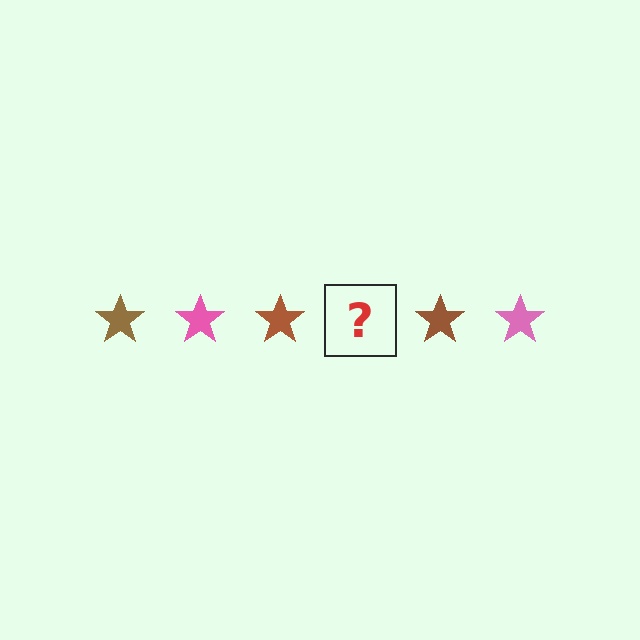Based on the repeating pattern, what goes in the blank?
The blank should be a pink star.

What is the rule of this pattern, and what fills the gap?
The rule is that the pattern cycles through brown, pink stars. The gap should be filled with a pink star.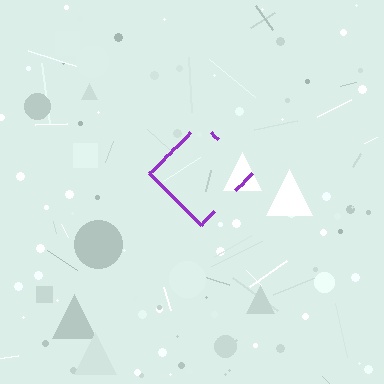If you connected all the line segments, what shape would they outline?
They would outline a diamond.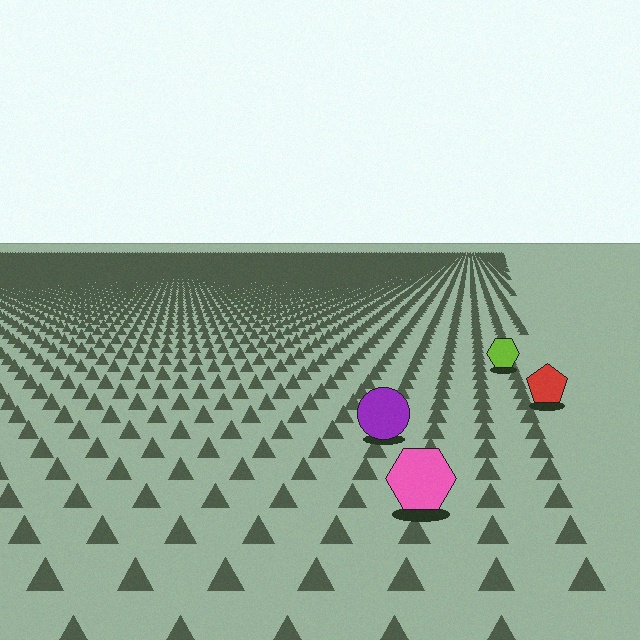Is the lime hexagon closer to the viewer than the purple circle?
No. The purple circle is closer — you can tell from the texture gradient: the ground texture is coarser near it.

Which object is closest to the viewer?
The pink hexagon is closest. The texture marks near it are larger and more spread out.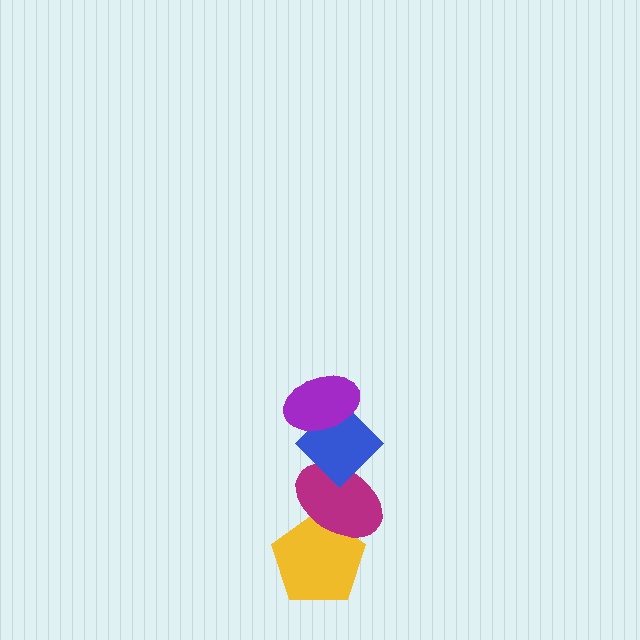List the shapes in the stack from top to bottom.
From top to bottom: the purple ellipse, the blue diamond, the magenta ellipse, the yellow pentagon.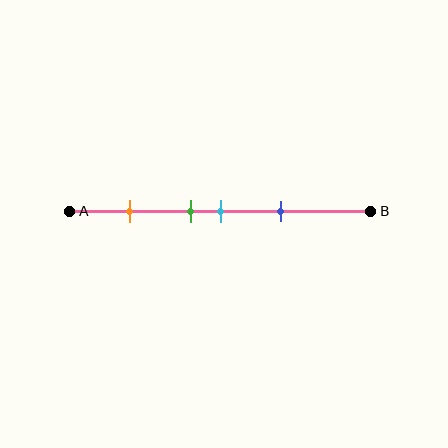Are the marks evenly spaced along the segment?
No, the marks are not evenly spaced.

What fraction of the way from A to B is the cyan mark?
The cyan mark is approximately 50% (0.5) of the way from A to B.